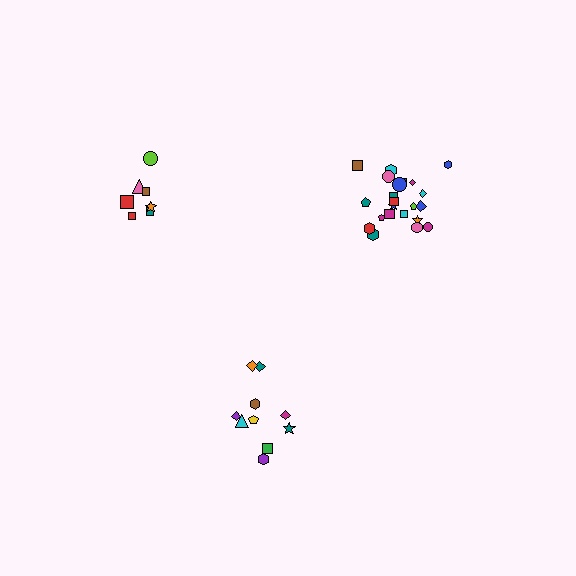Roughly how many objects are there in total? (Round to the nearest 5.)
Roughly 40 objects in total.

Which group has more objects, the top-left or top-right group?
The top-right group.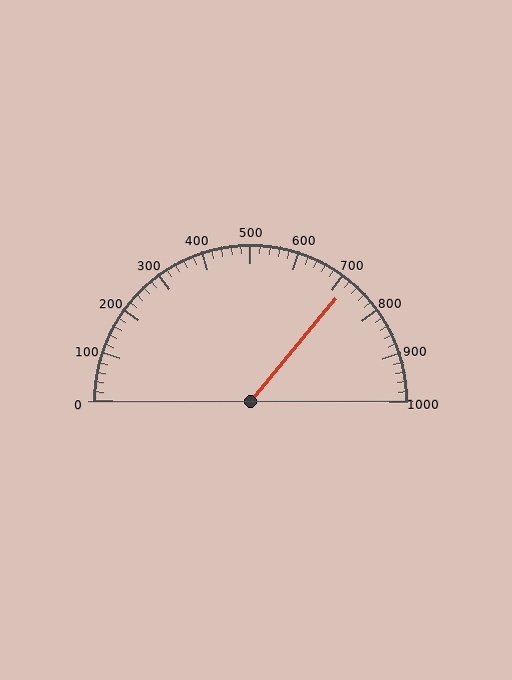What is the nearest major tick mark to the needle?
The nearest major tick mark is 700.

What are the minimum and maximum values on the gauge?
The gauge ranges from 0 to 1000.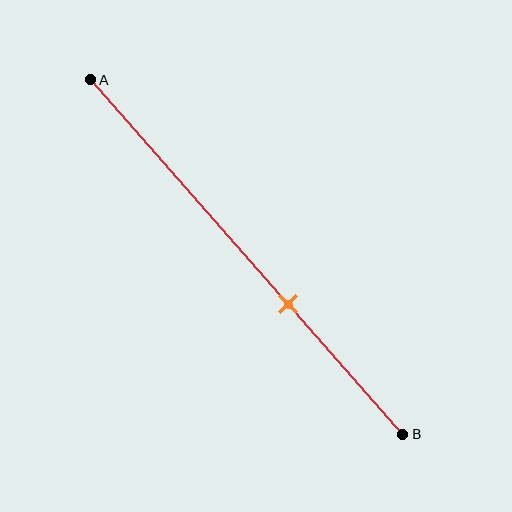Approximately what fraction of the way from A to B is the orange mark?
The orange mark is approximately 65% of the way from A to B.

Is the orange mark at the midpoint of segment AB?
No, the mark is at about 65% from A, not at the 50% midpoint.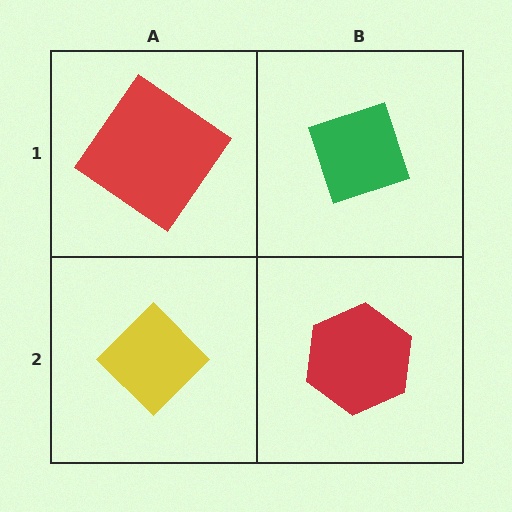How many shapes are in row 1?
2 shapes.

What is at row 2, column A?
A yellow diamond.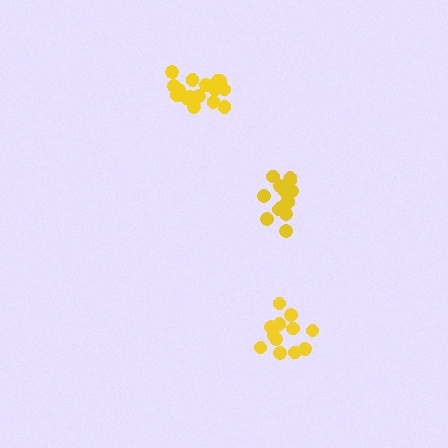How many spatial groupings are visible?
There are 3 spatial groupings.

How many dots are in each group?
Group 1: 15 dots, Group 2: 16 dots, Group 3: 12 dots (43 total).